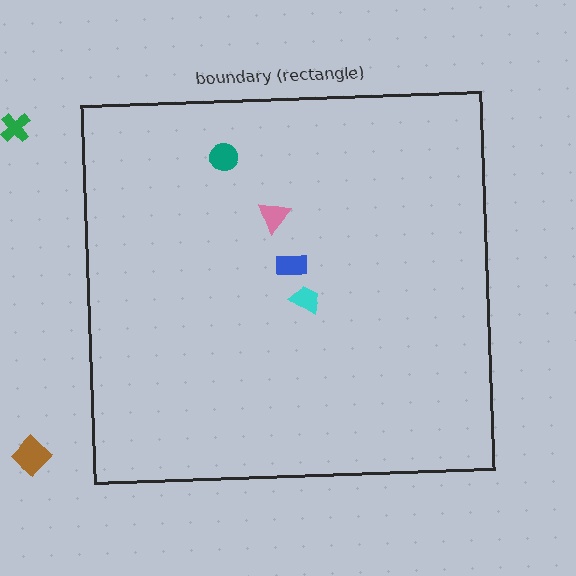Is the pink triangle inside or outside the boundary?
Inside.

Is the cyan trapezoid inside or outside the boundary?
Inside.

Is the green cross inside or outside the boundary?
Outside.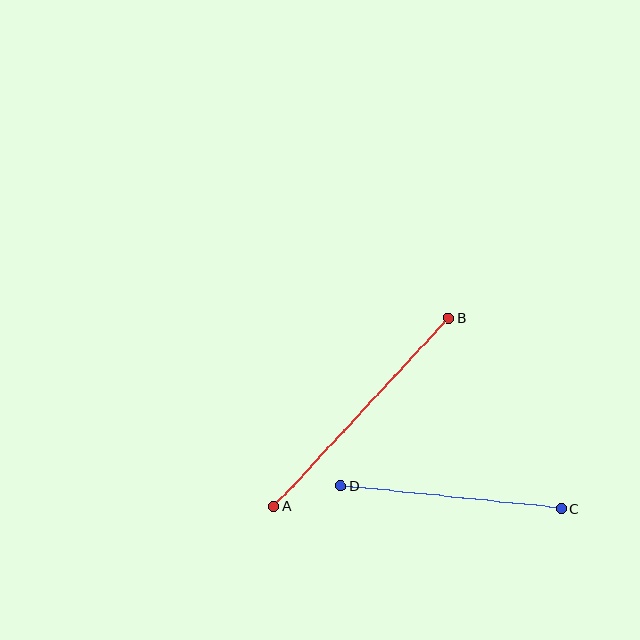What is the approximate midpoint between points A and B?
The midpoint is at approximately (361, 412) pixels.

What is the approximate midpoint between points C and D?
The midpoint is at approximately (451, 497) pixels.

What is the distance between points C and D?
The distance is approximately 222 pixels.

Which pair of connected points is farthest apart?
Points A and B are farthest apart.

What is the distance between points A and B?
The distance is approximately 257 pixels.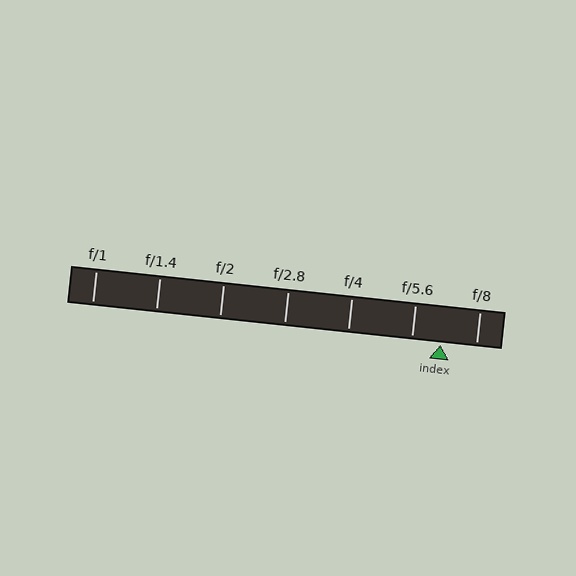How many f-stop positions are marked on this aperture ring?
There are 7 f-stop positions marked.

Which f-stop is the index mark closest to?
The index mark is closest to f/5.6.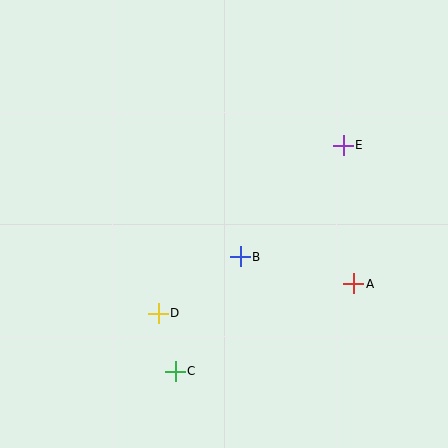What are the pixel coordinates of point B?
Point B is at (240, 257).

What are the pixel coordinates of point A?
Point A is at (354, 284).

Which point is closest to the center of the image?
Point B at (240, 257) is closest to the center.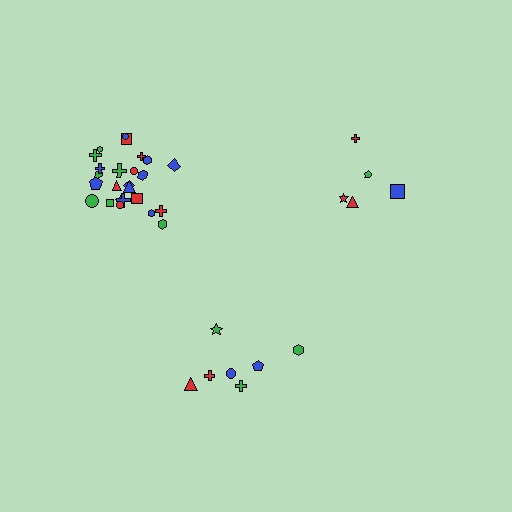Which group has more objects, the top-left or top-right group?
The top-left group.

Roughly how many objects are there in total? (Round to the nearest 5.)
Roughly 35 objects in total.